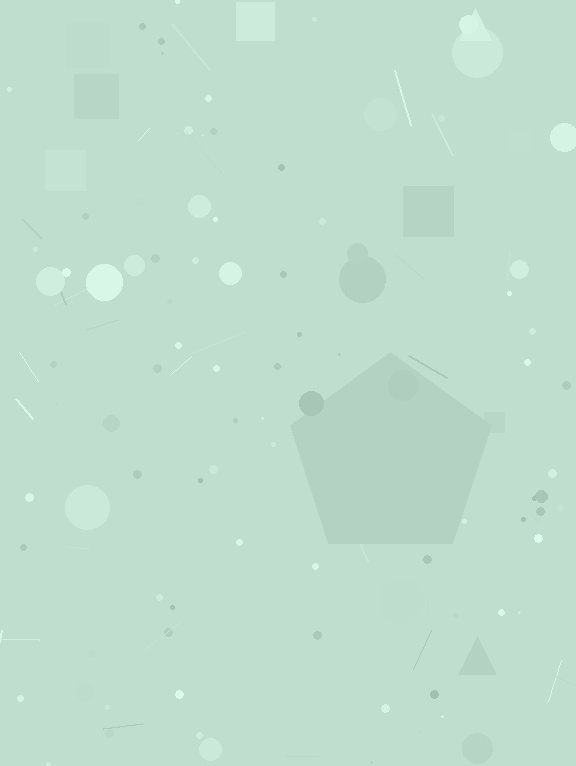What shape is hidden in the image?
A pentagon is hidden in the image.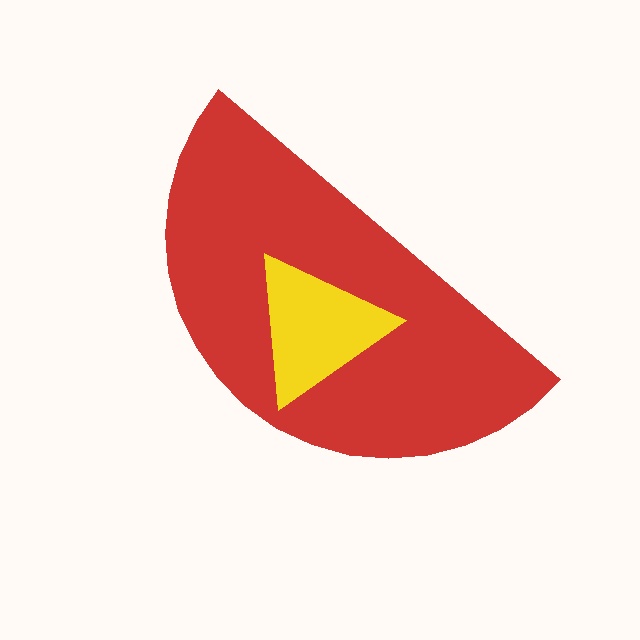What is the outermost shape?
The red semicircle.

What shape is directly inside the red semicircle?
The yellow triangle.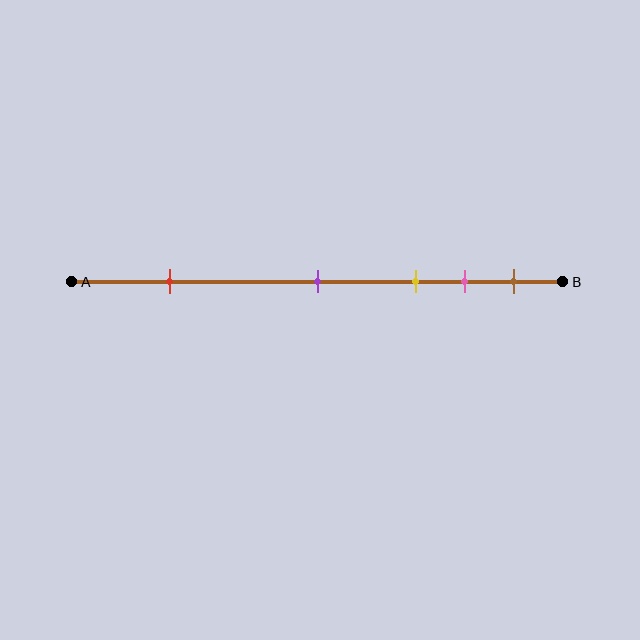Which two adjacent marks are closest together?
The pink and brown marks are the closest adjacent pair.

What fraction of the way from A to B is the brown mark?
The brown mark is approximately 90% (0.9) of the way from A to B.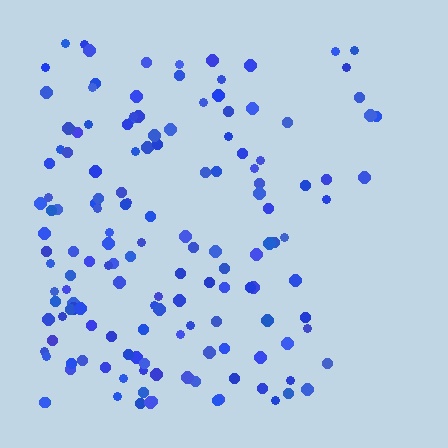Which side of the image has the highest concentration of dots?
The left.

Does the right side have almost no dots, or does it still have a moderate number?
Still a moderate number, just noticeably fewer than the left.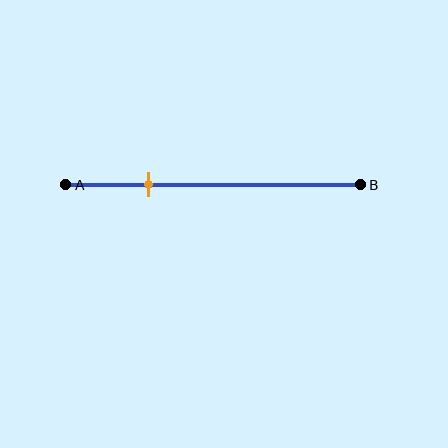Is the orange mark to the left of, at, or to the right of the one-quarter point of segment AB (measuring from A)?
The orange mark is to the right of the one-quarter point of segment AB.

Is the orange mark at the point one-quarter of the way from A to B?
No, the mark is at about 30% from A, not at the 25% one-quarter point.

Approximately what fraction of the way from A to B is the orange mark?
The orange mark is approximately 30% of the way from A to B.